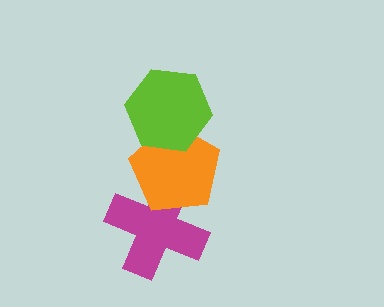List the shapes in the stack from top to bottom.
From top to bottom: the lime hexagon, the orange pentagon, the magenta cross.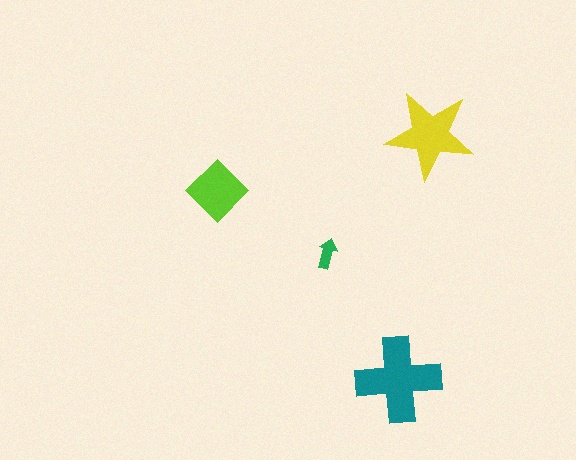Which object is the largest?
The teal cross.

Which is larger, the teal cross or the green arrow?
The teal cross.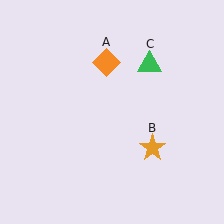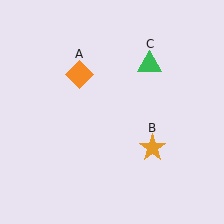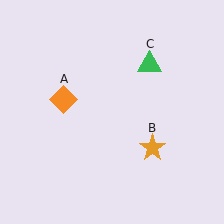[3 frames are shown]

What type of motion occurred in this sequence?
The orange diamond (object A) rotated counterclockwise around the center of the scene.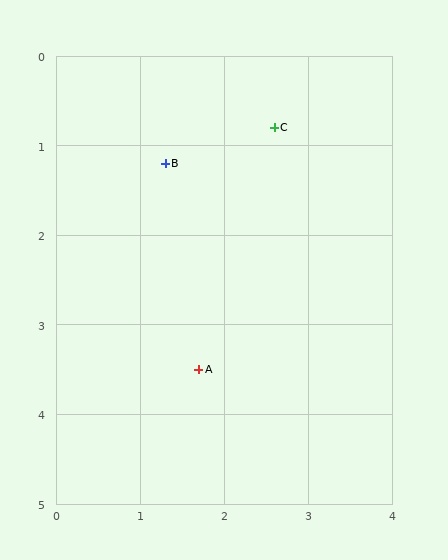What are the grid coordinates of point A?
Point A is at approximately (1.7, 3.5).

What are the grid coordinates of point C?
Point C is at approximately (2.6, 0.8).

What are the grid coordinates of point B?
Point B is at approximately (1.3, 1.2).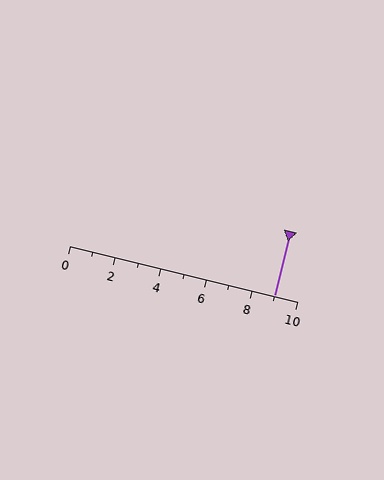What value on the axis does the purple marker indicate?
The marker indicates approximately 9.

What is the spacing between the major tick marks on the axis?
The major ticks are spaced 2 apart.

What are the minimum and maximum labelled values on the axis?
The axis runs from 0 to 10.